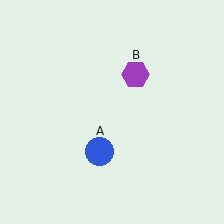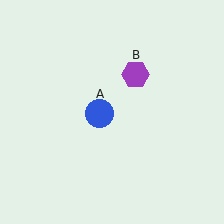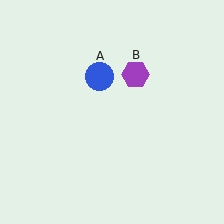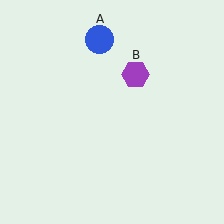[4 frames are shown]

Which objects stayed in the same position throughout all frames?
Purple hexagon (object B) remained stationary.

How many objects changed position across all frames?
1 object changed position: blue circle (object A).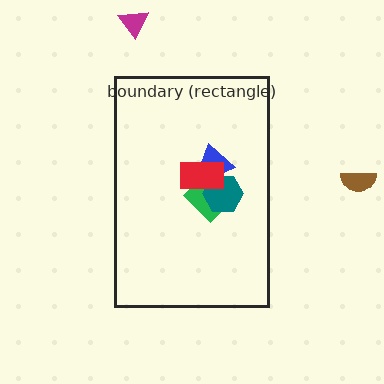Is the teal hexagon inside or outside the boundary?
Inside.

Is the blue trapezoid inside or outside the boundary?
Inside.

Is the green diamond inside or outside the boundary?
Inside.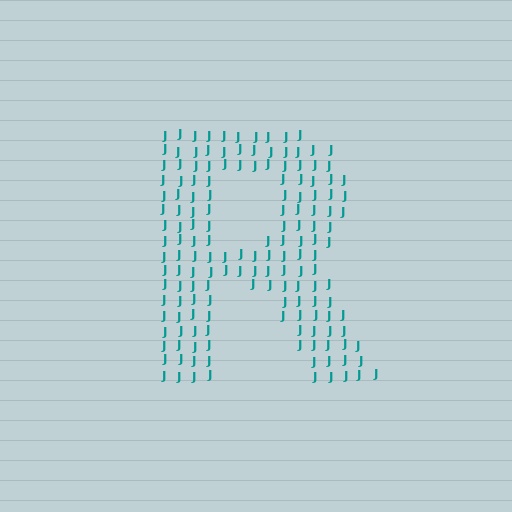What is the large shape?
The large shape is the letter R.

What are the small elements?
The small elements are letter J's.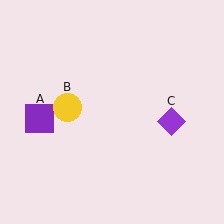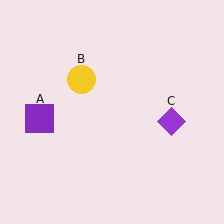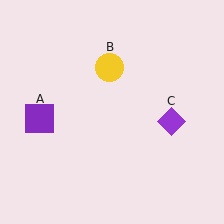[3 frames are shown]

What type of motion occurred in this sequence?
The yellow circle (object B) rotated clockwise around the center of the scene.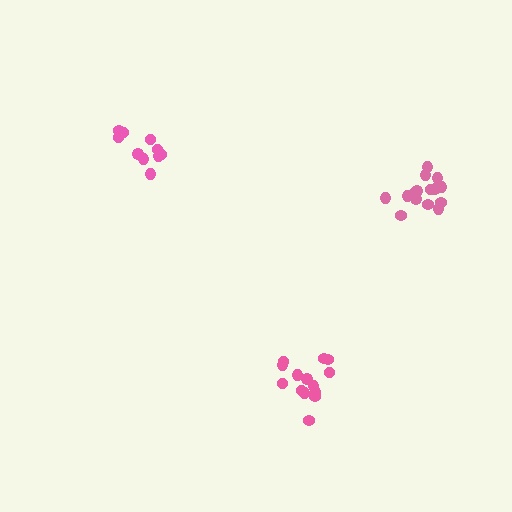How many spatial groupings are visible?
There are 3 spatial groupings.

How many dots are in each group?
Group 1: 14 dots, Group 2: 10 dots, Group 3: 16 dots (40 total).